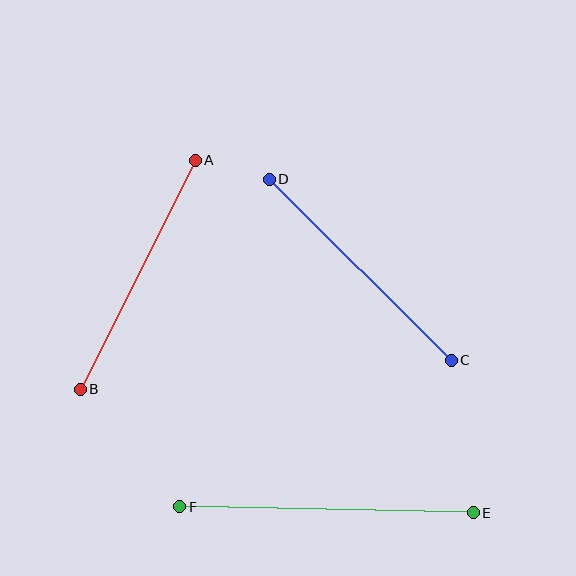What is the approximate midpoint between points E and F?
The midpoint is at approximately (327, 510) pixels.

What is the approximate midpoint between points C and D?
The midpoint is at approximately (360, 270) pixels.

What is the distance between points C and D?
The distance is approximately 257 pixels.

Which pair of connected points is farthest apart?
Points E and F are farthest apart.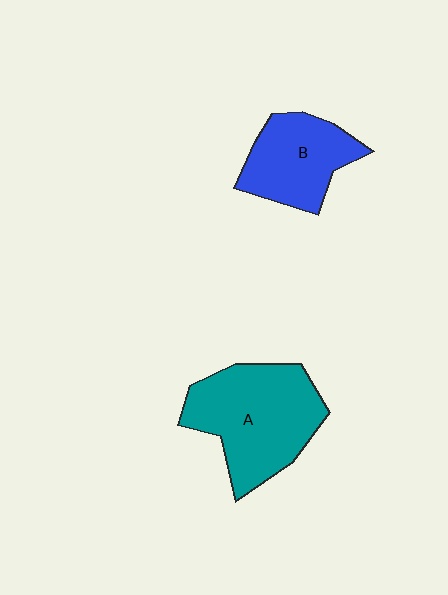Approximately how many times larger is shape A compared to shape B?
Approximately 1.5 times.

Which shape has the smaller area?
Shape B (blue).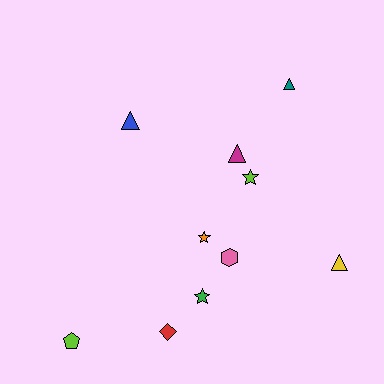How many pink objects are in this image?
There is 1 pink object.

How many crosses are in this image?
There are no crosses.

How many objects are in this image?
There are 10 objects.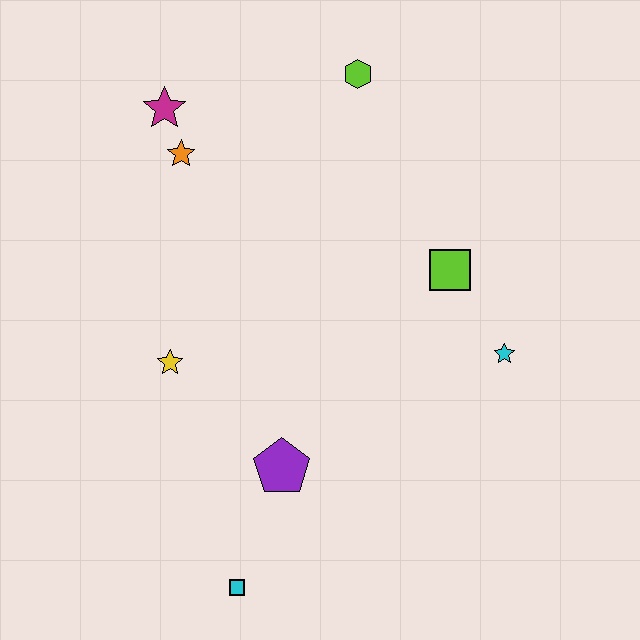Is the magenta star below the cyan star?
No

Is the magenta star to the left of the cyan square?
Yes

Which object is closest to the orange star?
The magenta star is closest to the orange star.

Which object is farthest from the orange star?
The cyan square is farthest from the orange star.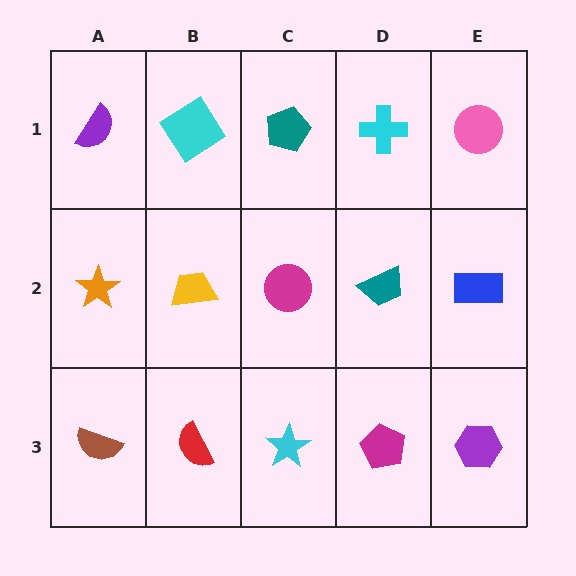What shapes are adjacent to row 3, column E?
A blue rectangle (row 2, column E), a magenta pentagon (row 3, column D).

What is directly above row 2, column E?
A pink circle.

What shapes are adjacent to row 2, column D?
A cyan cross (row 1, column D), a magenta pentagon (row 3, column D), a magenta circle (row 2, column C), a blue rectangle (row 2, column E).